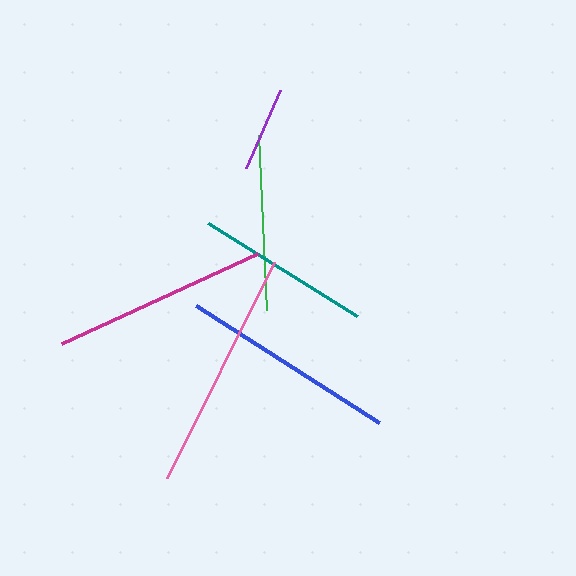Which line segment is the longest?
The pink line is the longest at approximately 242 pixels.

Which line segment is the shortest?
The purple line is the shortest at approximately 86 pixels.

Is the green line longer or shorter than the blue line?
The blue line is longer than the green line.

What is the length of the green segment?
The green segment is approximately 175 pixels long.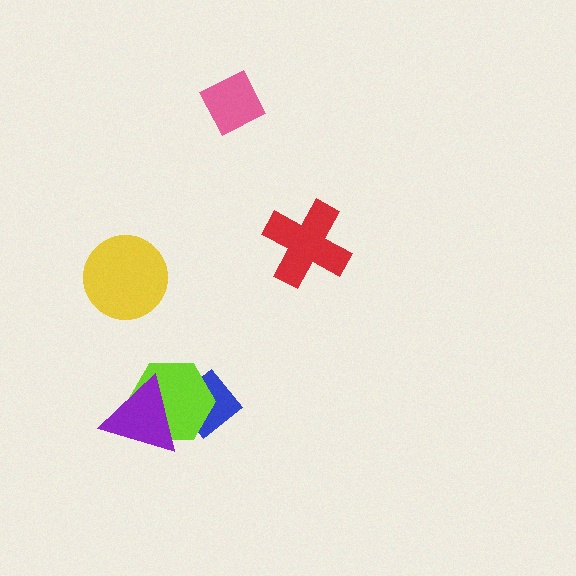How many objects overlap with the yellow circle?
0 objects overlap with the yellow circle.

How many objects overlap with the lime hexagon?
2 objects overlap with the lime hexagon.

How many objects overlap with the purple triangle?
2 objects overlap with the purple triangle.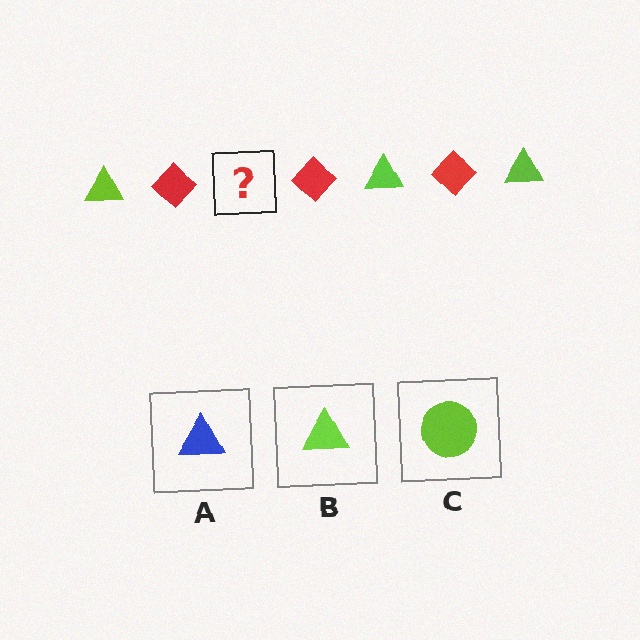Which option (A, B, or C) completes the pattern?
B.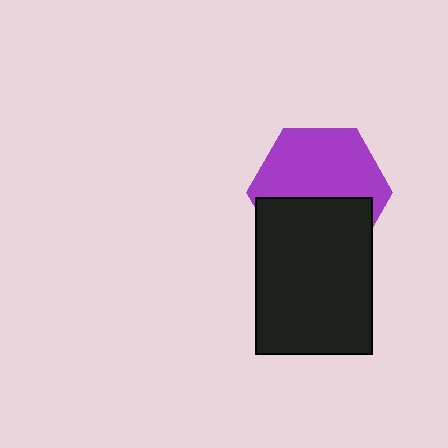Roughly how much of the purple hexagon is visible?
About half of it is visible (roughly 58%).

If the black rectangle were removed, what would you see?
You would see the complete purple hexagon.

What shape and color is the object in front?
The object in front is a black rectangle.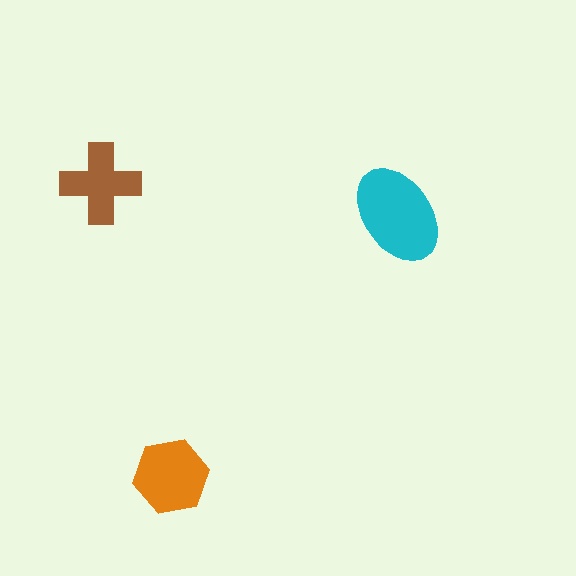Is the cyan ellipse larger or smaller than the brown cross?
Larger.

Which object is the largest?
The cyan ellipse.